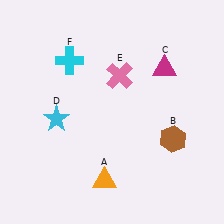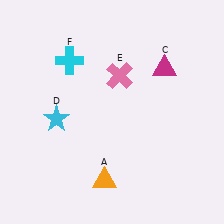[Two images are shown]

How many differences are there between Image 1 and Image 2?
There is 1 difference between the two images.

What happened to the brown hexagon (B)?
The brown hexagon (B) was removed in Image 2. It was in the bottom-right area of Image 1.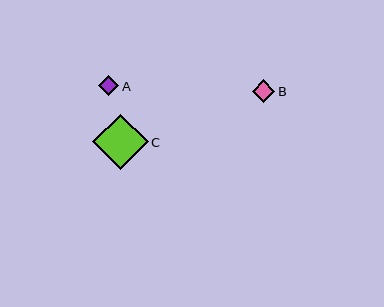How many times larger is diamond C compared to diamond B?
Diamond C is approximately 2.5 times the size of diamond B.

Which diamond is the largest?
Diamond C is the largest with a size of approximately 56 pixels.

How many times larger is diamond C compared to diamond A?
Diamond C is approximately 2.8 times the size of diamond A.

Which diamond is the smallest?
Diamond A is the smallest with a size of approximately 20 pixels.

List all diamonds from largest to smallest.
From largest to smallest: C, B, A.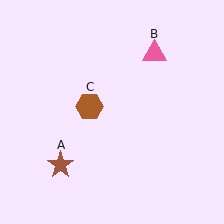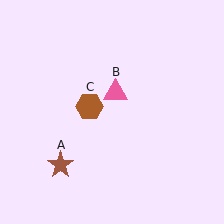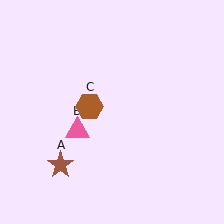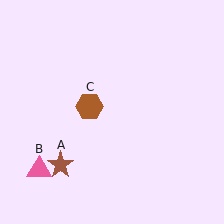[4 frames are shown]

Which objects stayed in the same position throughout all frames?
Brown star (object A) and brown hexagon (object C) remained stationary.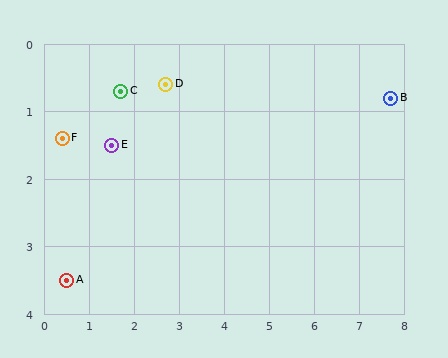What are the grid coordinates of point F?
Point F is at approximately (0.4, 1.4).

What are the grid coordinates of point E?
Point E is at approximately (1.5, 1.5).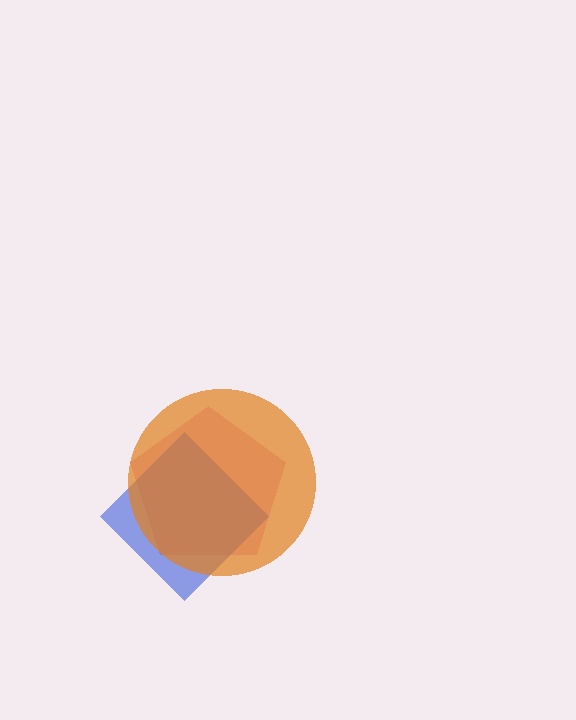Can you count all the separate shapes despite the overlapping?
Yes, there are 3 separate shapes.